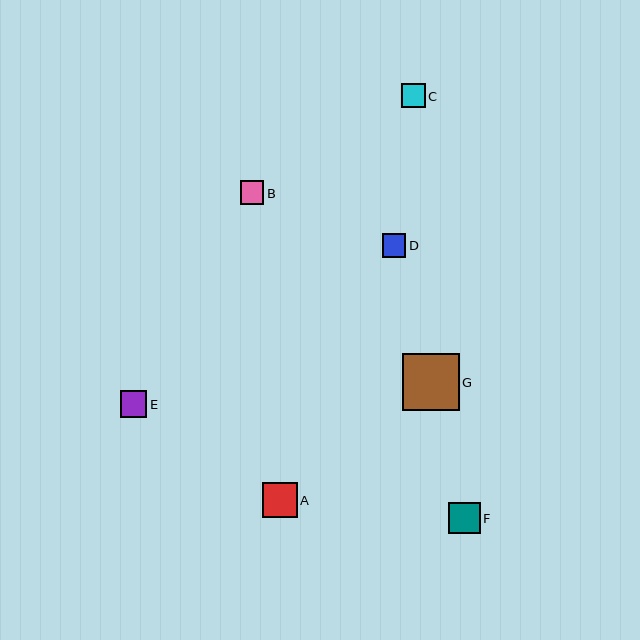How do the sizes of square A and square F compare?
Square A and square F are approximately the same size.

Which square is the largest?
Square G is the largest with a size of approximately 57 pixels.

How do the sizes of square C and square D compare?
Square C and square D are approximately the same size.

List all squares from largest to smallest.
From largest to smallest: G, A, F, E, C, D, B.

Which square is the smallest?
Square B is the smallest with a size of approximately 23 pixels.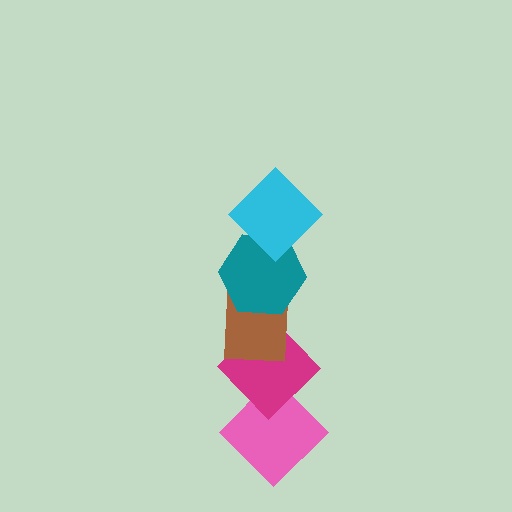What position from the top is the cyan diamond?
The cyan diamond is 1st from the top.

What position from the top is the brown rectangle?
The brown rectangle is 3rd from the top.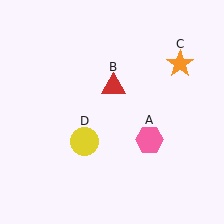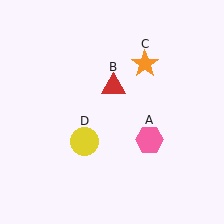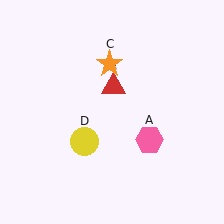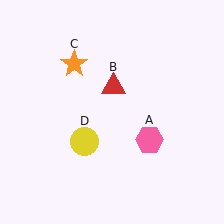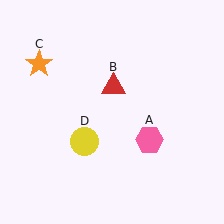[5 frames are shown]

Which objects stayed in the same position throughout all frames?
Pink hexagon (object A) and red triangle (object B) and yellow circle (object D) remained stationary.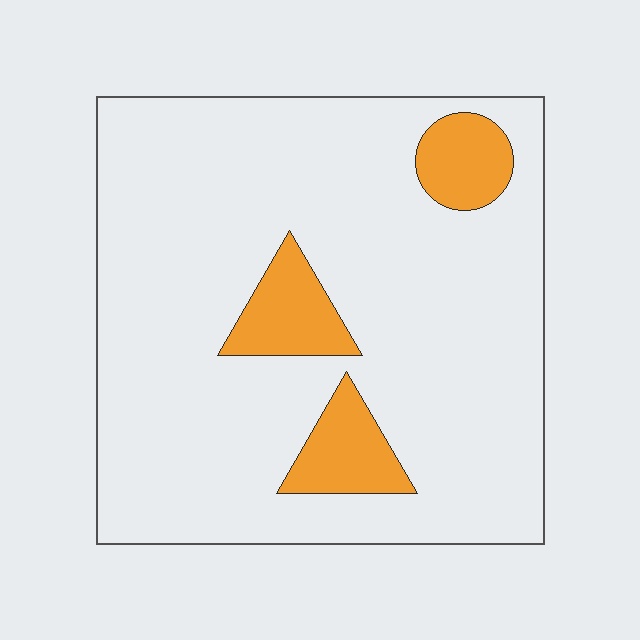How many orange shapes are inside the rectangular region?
3.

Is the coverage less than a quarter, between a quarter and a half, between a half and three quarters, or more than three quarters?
Less than a quarter.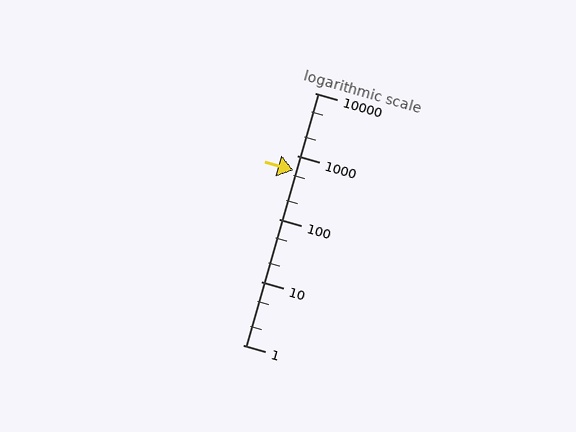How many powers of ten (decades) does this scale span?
The scale spans 4 decades, from 1 to 10000.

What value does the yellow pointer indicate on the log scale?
The pointer indicates approximately 580.